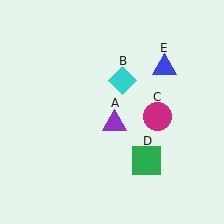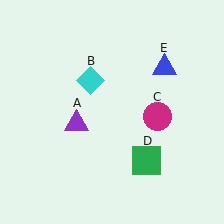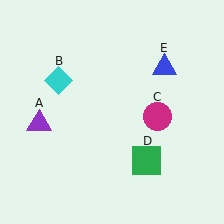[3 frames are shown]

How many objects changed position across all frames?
2 objects changed position: purple triangle (object A), cyan diamond (object B).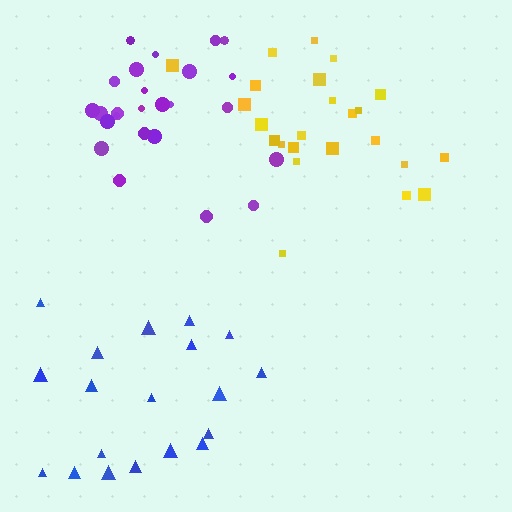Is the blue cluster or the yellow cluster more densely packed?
Yellow.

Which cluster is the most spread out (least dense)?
Blue.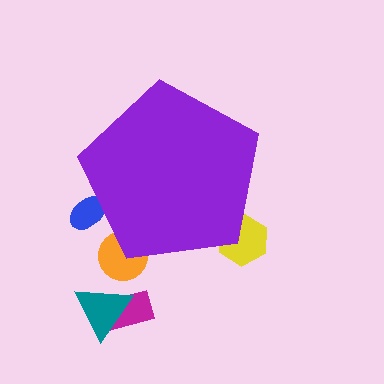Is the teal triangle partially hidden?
No, the teal triangle is fully visible.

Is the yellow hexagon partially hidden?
Yes, the yellow hexagon is partially hidden behind the purple pentagon.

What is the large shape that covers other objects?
A purple pentagon.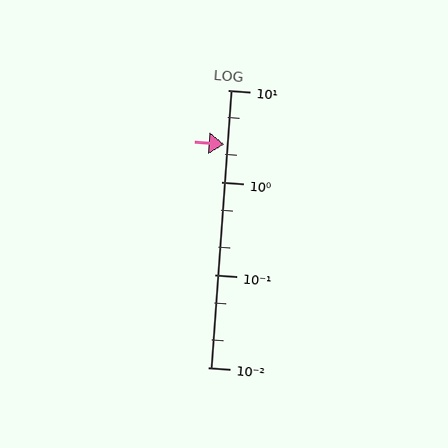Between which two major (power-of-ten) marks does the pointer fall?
The pointer is between 1 and 10.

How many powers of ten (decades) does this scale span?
The scale spans 3 decades, from 0.01 to 10.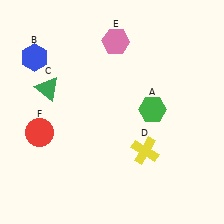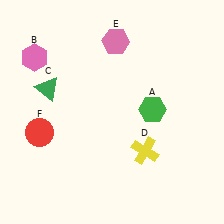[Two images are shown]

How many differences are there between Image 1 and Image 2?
There is 1 difference between the two images.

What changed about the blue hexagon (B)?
In Image 1, B is blue. In Image 2, it changed to pink.